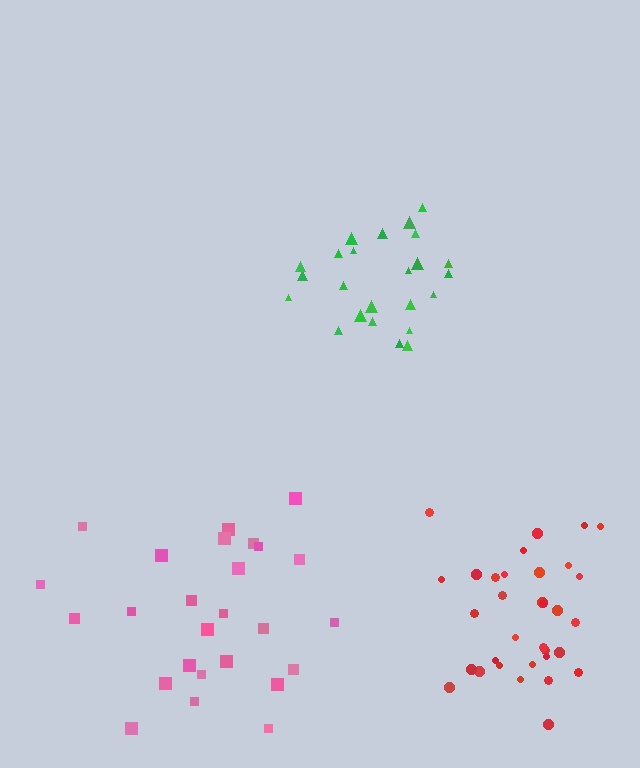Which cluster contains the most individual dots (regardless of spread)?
Red (33).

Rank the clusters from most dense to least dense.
green, red, pink.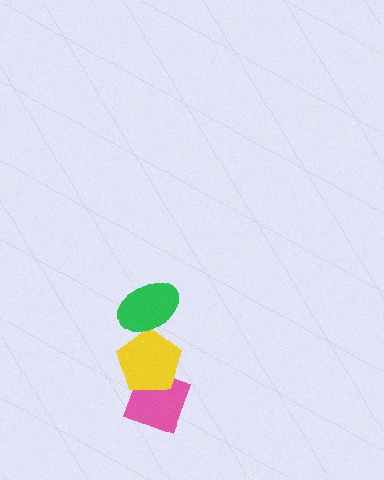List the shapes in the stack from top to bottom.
From top to bottom: the green ellipse, the yellow pentagon, the pink diamond.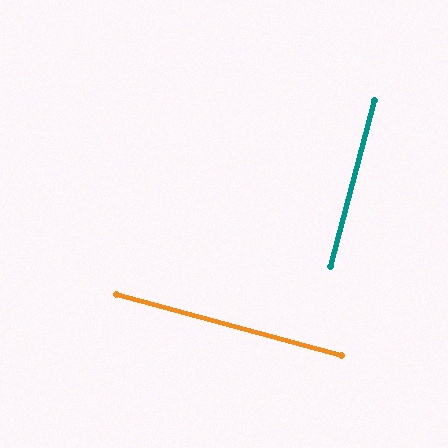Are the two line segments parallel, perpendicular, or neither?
Perpendicular — they meet at approximately 90°.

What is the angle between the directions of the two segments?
Approximately 90 degrees.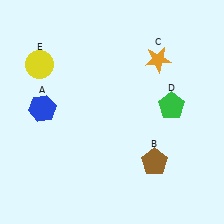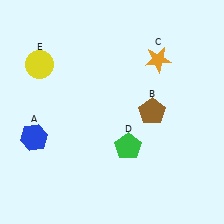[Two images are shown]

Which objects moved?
The objects that moved are: the blue hexagon (A), the brown pentagon (B), the green pentagon (D).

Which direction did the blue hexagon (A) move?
The blue hexagon (A) moved down.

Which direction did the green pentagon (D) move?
The green pentagon (D) moved left.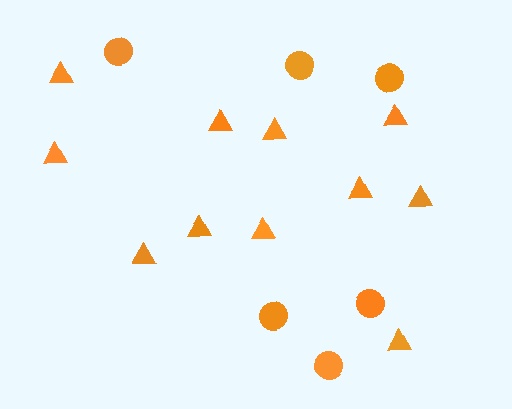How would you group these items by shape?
There are 2 groups: one group of circles (6) and one group of triangles (11).